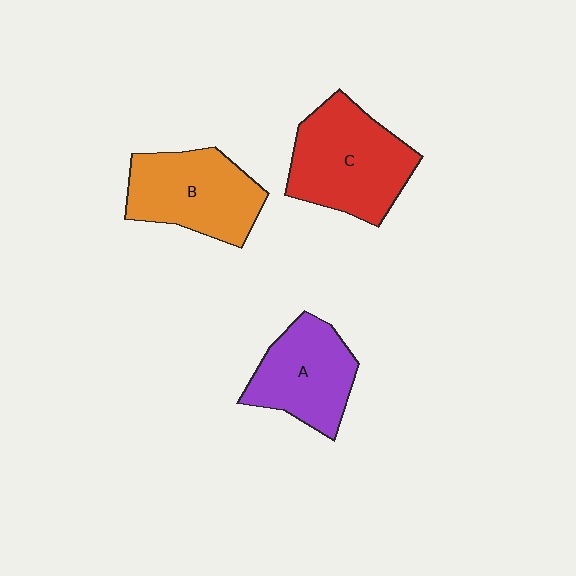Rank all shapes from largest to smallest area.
From largest to smallest: C (red), B (orange), A (purple).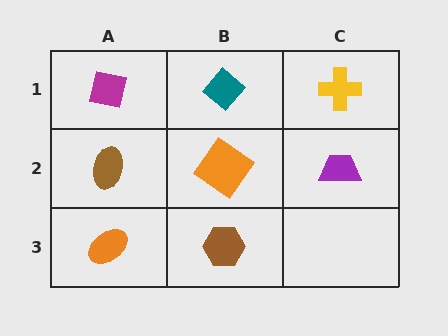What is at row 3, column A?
An orange ellipse.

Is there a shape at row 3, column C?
No, that cell is empty.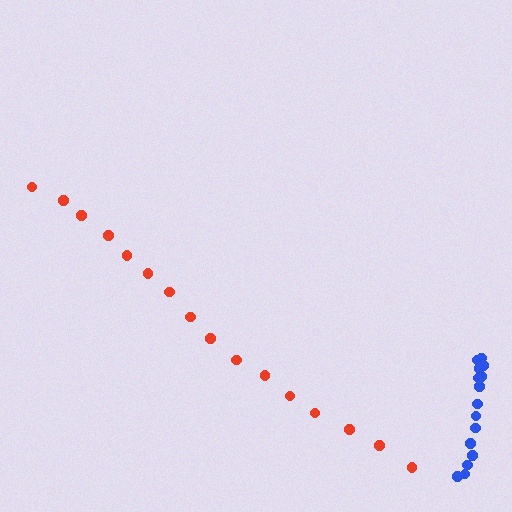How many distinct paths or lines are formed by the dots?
There are 2 distinct paths.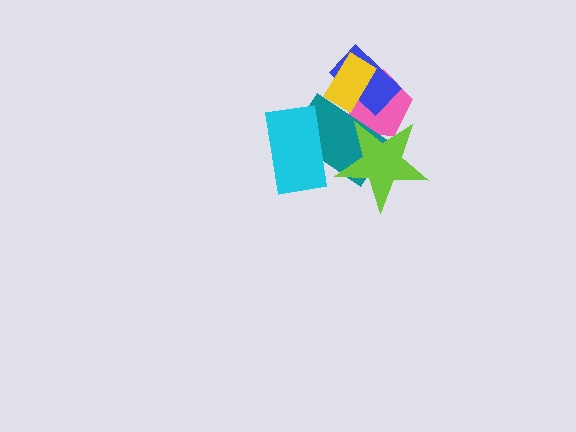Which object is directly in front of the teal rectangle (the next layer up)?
The yellow rectangle is directly in front of the teal rectangle.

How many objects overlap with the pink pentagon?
4 objects overlap with the pink pentagon.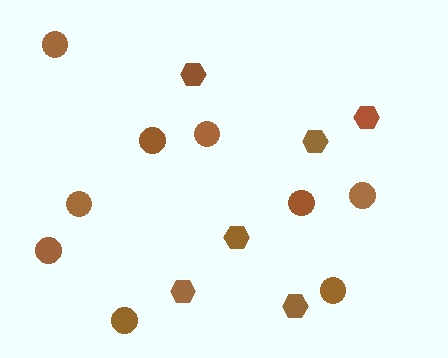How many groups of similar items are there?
There are 2 groups: one group of hexagons (6) and one group of circles (9).